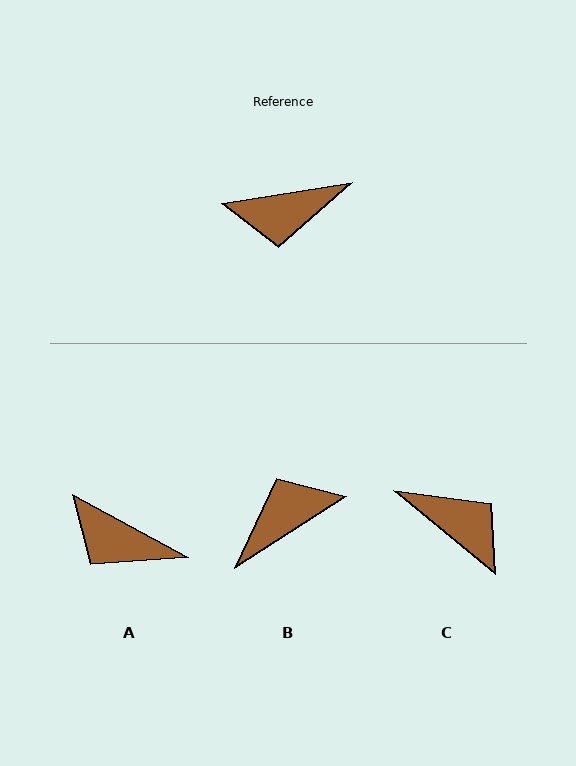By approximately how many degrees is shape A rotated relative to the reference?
Approximately 37 degrees clockwise.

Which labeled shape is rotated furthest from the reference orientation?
B, about 156 degrees away.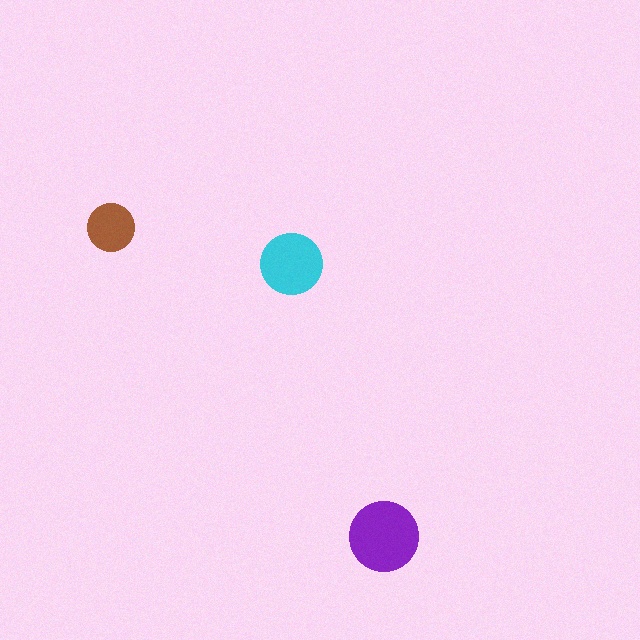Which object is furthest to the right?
The purple circle is rightmost.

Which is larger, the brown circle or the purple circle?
The purple one.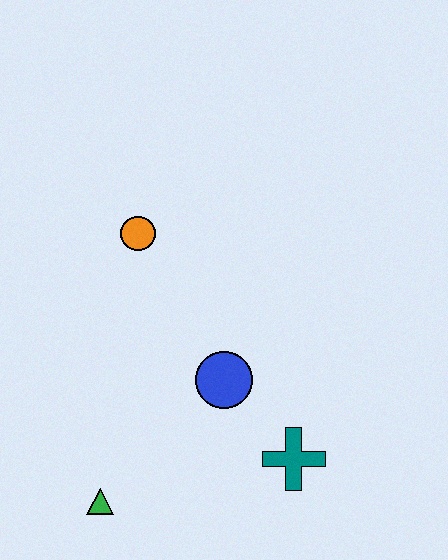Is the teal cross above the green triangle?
Yes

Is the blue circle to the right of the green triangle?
Yes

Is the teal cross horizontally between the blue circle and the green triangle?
No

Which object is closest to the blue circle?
The teal cross is closest to the blue circle.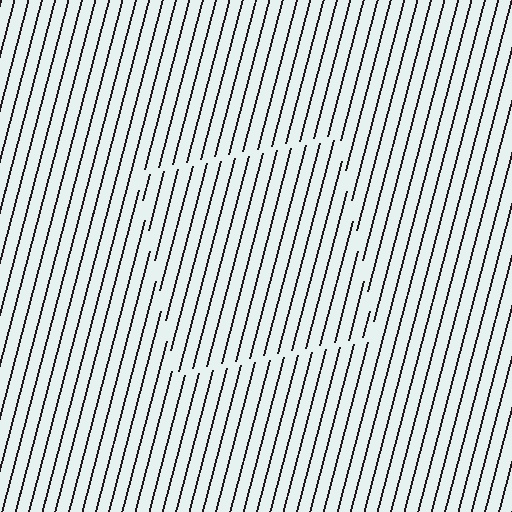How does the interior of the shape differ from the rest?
The interior of the shape contains the same grating, shifted by half a period — the contour is defined by the phase discontinuity where line-ends from the inner and outer gratings abut.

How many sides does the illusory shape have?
4 sides — the line-ends trace a square.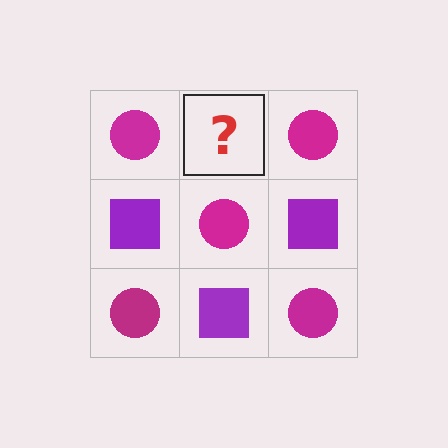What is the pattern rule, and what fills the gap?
The rule is that it alternates magenta circle and purple square in a checkerboard pattern. The gap should be filled with a purple square.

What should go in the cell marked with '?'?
The missing cell should contain a purple square.